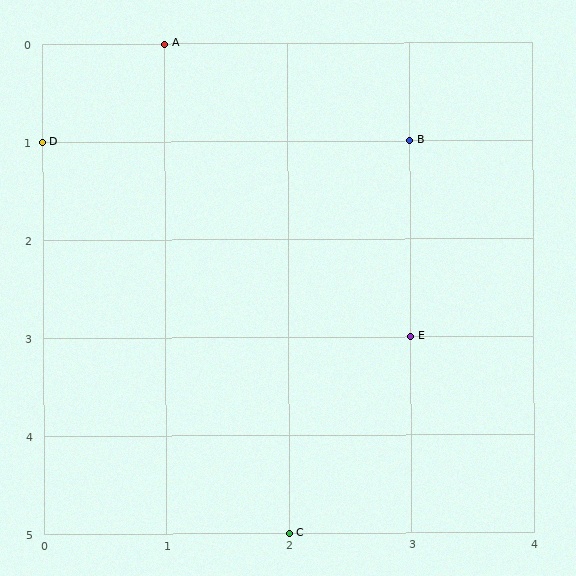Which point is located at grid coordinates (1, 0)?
Point A is at (1, 0).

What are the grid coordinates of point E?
Point E is at grid coordinates (3, 3).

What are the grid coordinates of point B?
Point B is at grid coordinates (3, 1).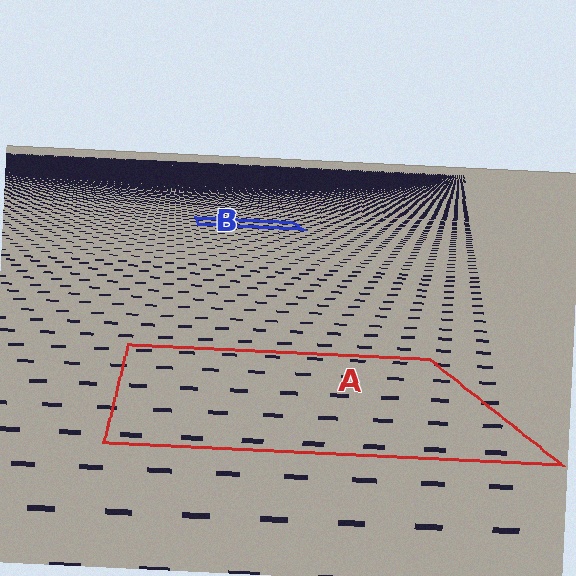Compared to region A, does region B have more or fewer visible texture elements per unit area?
Region B has more texture elements per unit area — they are packed more densely because it is farther away.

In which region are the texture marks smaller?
The texture marks are smaller in region B, because it is farther away.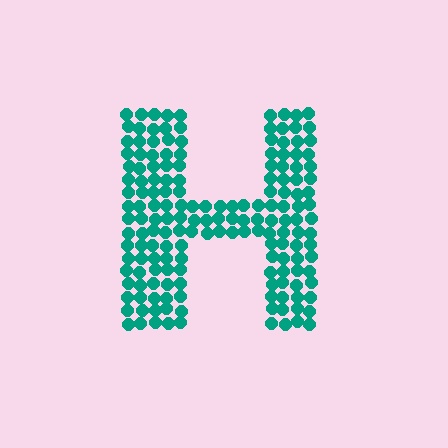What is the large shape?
The large shape is the letter H.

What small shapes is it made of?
It is made of small circles.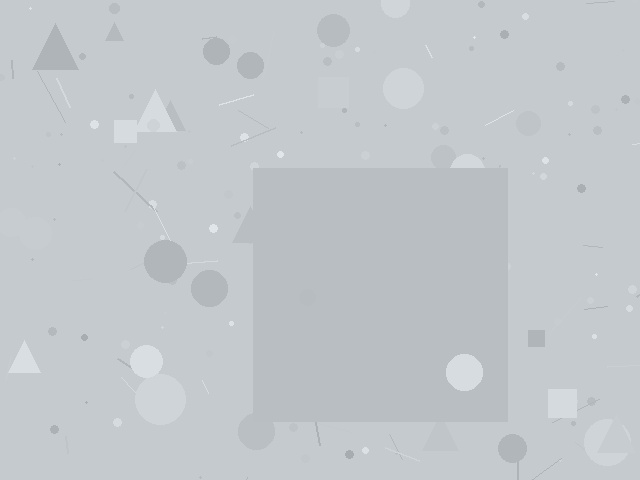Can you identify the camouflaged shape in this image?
The camouflaged shape is a square.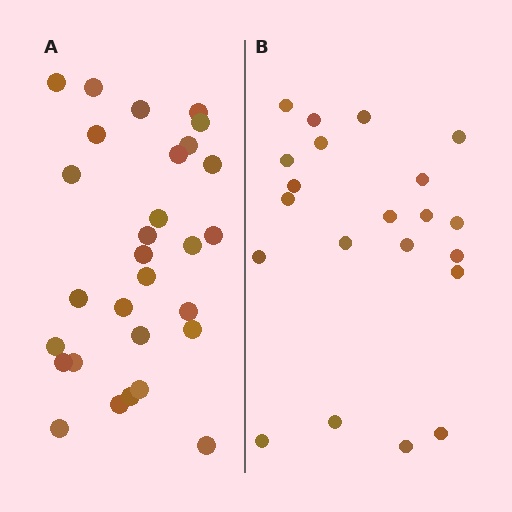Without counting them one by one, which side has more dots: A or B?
Region A (the left region) has more dots.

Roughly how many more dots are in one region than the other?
Region A has roughly 8 or so more dots than region B.